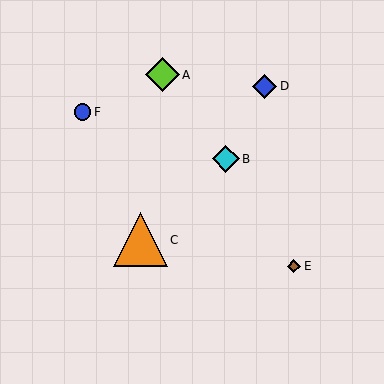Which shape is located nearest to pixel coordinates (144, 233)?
The orange triangle (labeled C) at (140, 240) is nearest to that location.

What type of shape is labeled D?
Shape D is a blue diamond.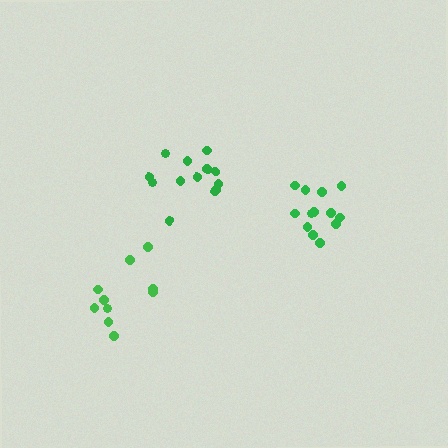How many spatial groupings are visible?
There are 3 spatial groupings.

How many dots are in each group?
Group 1: 13 dots, Group 2: 10 dots, Group 3: 13 dots (36 total).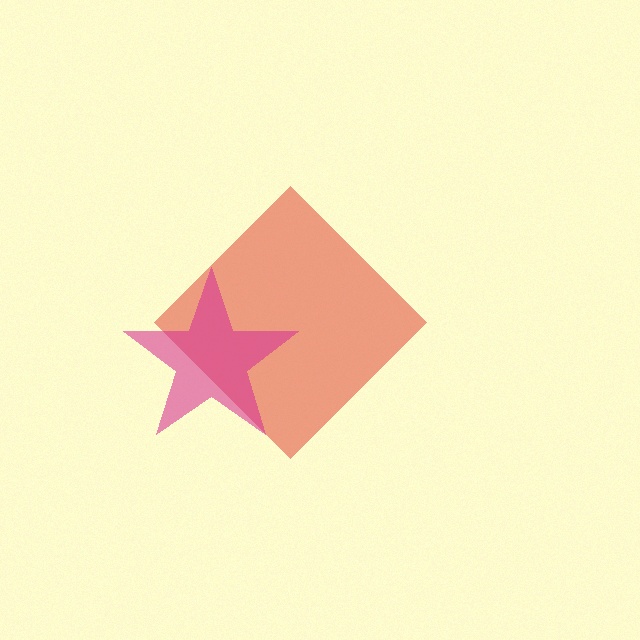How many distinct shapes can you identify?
There are 2 distinct shapes: a red diamond, a magenta star.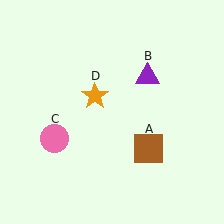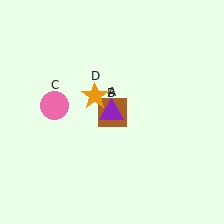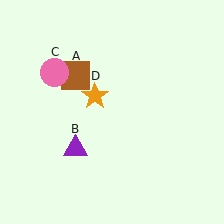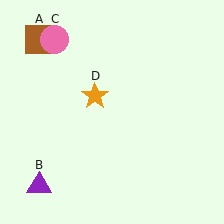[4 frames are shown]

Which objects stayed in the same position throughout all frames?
Orange star (object D) remained stationary.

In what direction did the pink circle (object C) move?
The pink circle (object C) moved up.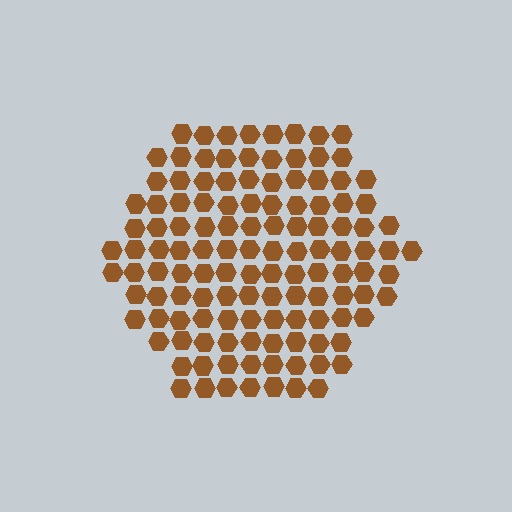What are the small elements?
The small elements are hexagons.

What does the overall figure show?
The overall figure shows a hexagon.